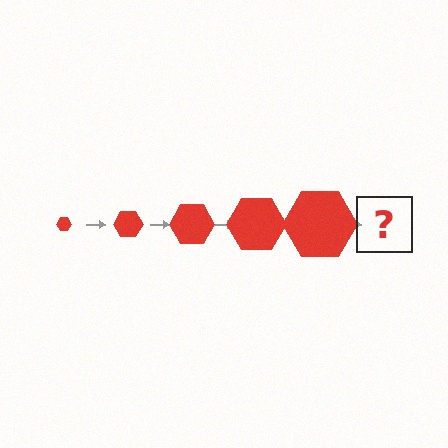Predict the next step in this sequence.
The next step is a red hexagon, larger than the previous one.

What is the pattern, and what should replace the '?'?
The pattern is that the hexagon gets progressively larger each step. The '?' should be a red hexagon, larger than the previous one.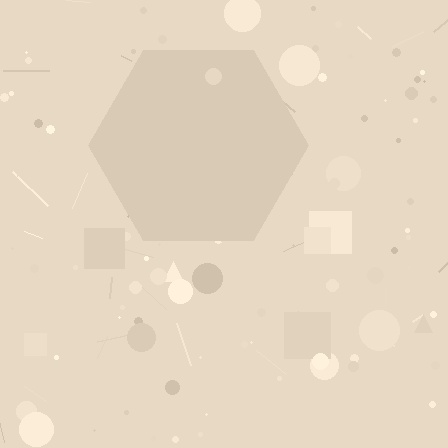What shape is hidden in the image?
A hexagon is hidden in the image.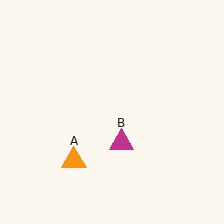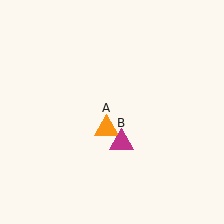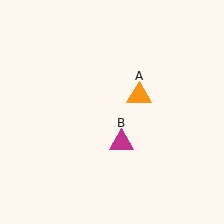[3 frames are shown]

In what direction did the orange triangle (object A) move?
The orange triangle (object A) moved up and to the right.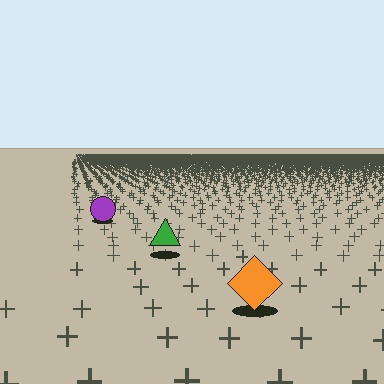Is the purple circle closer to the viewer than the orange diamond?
No. The orange diamond is closer — you can tell from the texture gradient: the ground texture is coarser near it.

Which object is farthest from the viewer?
The purple circle is farthest from the viewer. It appears smaller and the ground texture around it is denser.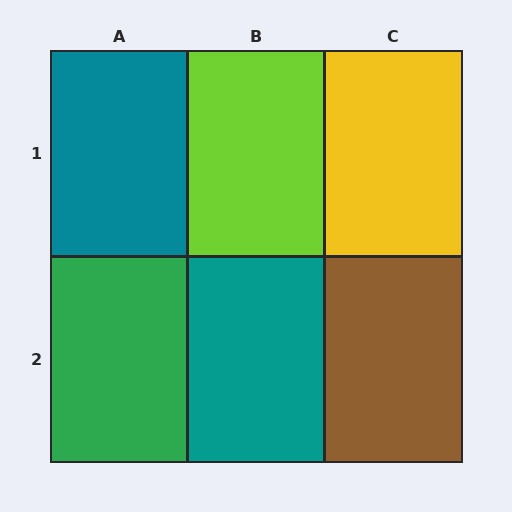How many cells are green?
1 cell is green.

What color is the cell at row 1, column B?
Lime.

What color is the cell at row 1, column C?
Yellow.